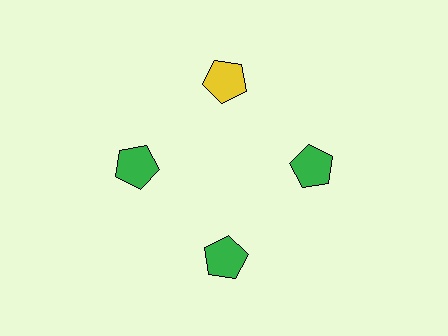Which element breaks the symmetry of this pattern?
The yellow pentagon at roughly the 12 o'clock position breaks the symmetry. All other shapes are green pentagons.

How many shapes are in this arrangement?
There are 4 shapes arranged in a ring pattern.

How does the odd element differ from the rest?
It has a different color: yellow instead of green.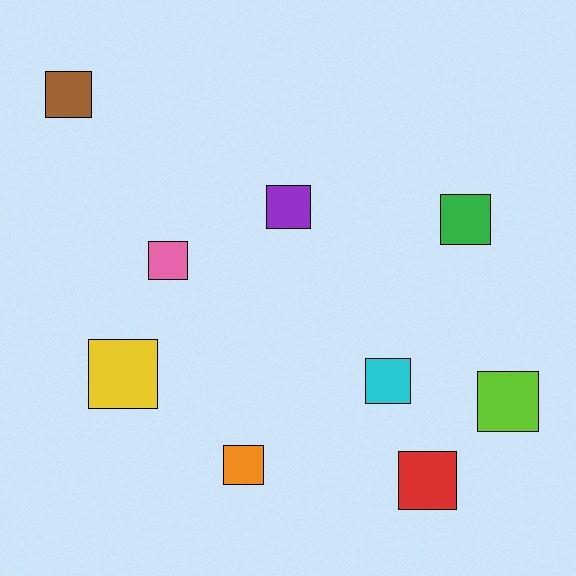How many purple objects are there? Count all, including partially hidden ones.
There is 1 purple object.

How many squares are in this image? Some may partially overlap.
There are 9 squares.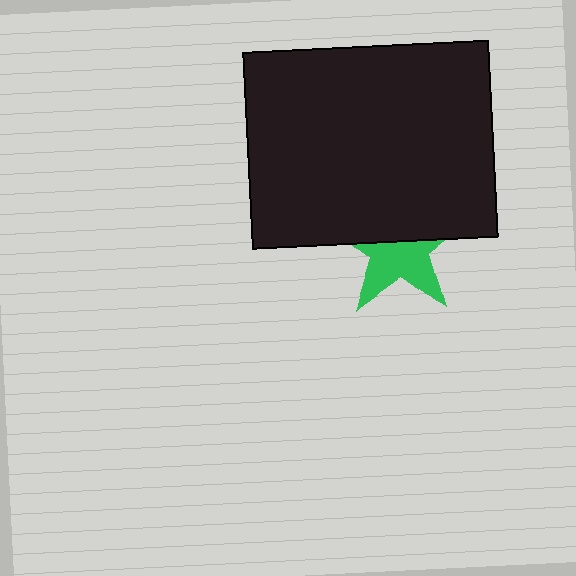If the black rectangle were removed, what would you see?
You would see the complete green star.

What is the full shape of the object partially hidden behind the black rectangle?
The partially hidden object is a green star.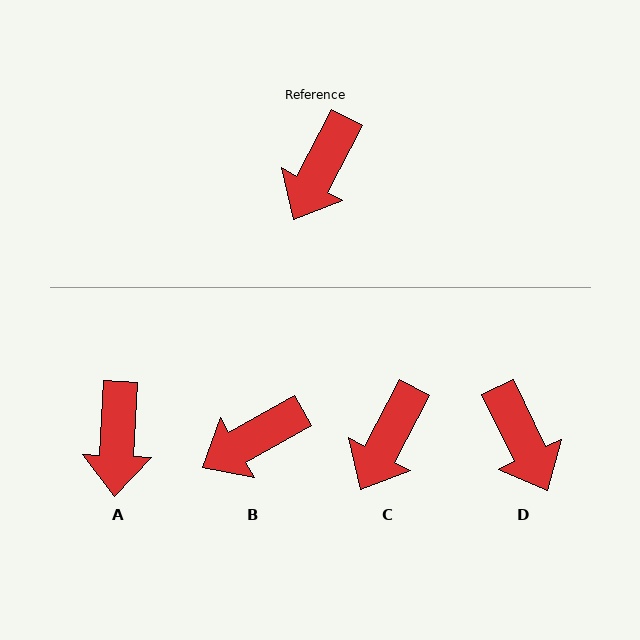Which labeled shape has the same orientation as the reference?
C.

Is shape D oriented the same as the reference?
No, it is off by about 53 degrees.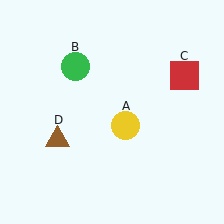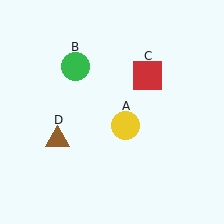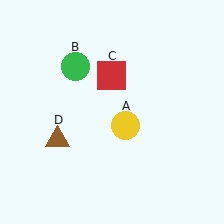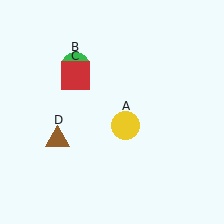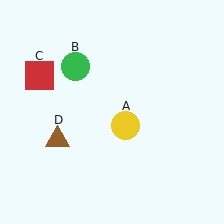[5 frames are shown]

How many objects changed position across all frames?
1 object changed position: red square (object C).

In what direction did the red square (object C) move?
The red square (object C) moved left.